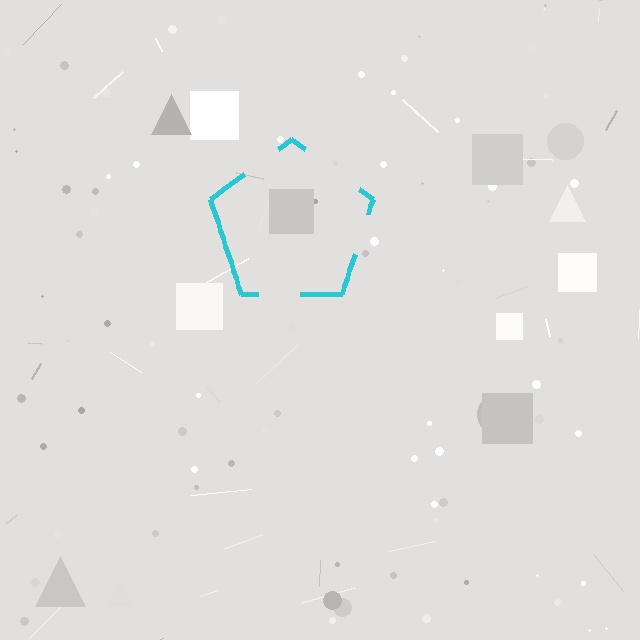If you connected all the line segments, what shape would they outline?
They would outline a pentagon.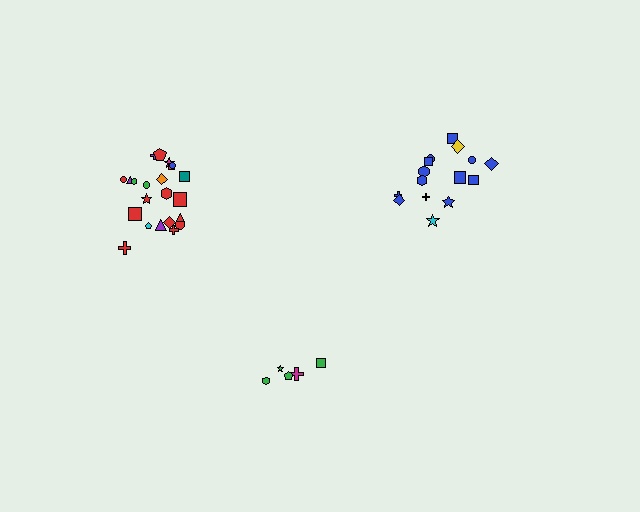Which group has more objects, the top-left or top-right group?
The top-left group.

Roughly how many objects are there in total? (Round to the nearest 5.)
Roughly 40 objects in total.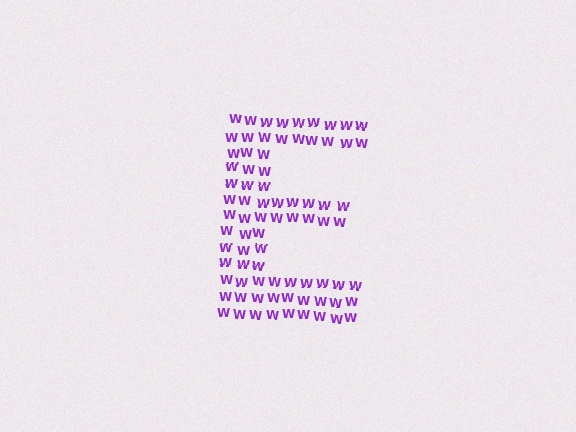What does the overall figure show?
The overall figure shows the letter E.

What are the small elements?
The small elements are letter W's.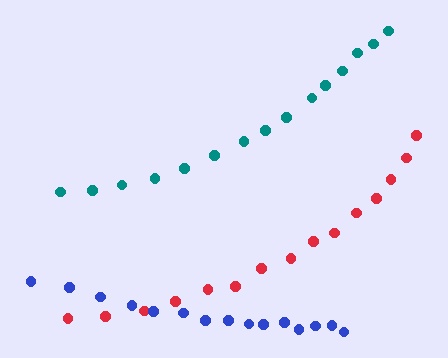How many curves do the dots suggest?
There are 3 distinct paths.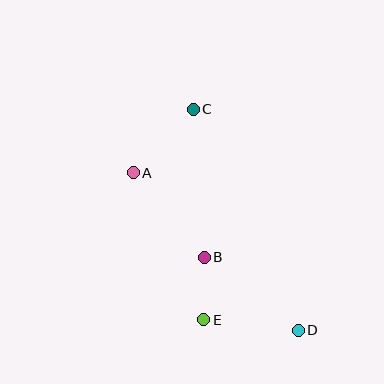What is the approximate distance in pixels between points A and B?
The distance between A and B is approximately 110 pixels.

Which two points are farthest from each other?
Points C and D are farthest from each other.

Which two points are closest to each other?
Points B and E are closest to each other.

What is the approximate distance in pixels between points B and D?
The distance between B and D is approximately 119 pixels.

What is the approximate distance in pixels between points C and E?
The distance between C and E is approximately 211 pixels.